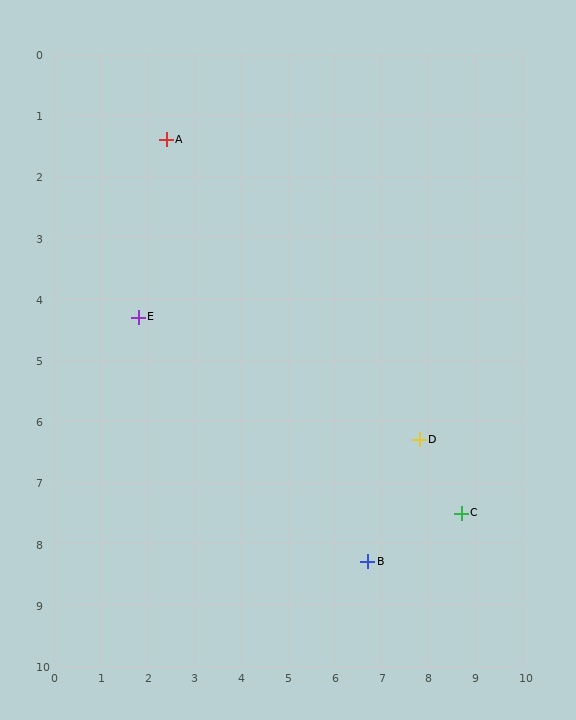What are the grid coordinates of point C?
Point C is at approximately (8.7, 7.5).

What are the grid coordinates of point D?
Point D is at approximately (7.8, 6.3).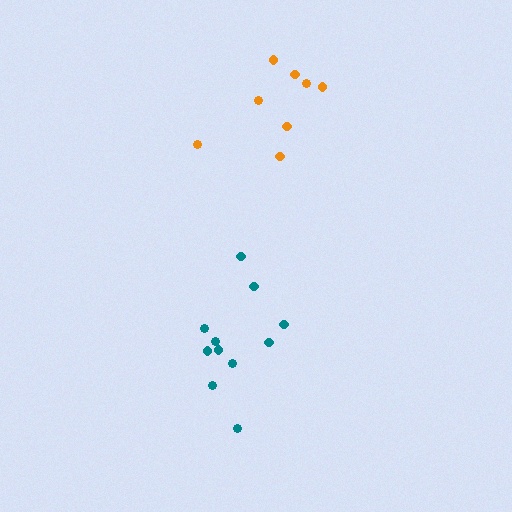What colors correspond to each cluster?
The clusters are colored: orange, teal.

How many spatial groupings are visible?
There are 2 spatial groupings.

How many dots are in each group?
Group 1: 8 dots, Group 2: 11 dots (19 total).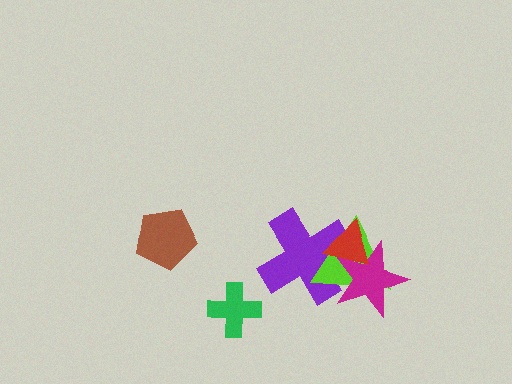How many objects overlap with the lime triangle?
3 objects overlap with the lime triangle.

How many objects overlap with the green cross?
0 objects overlap with the green cross.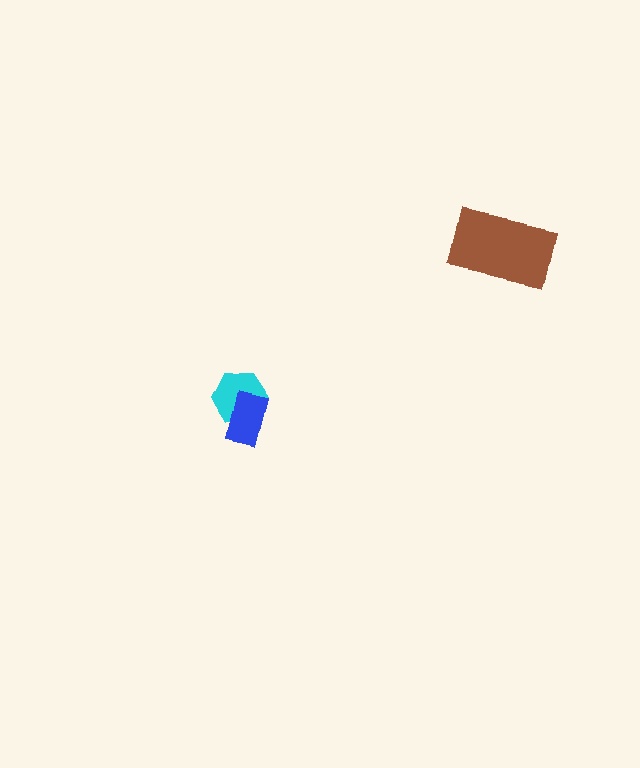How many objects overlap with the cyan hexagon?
1 object overlaps with the cyan hexagon.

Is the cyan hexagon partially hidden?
Yes, it is partially covered by another shape.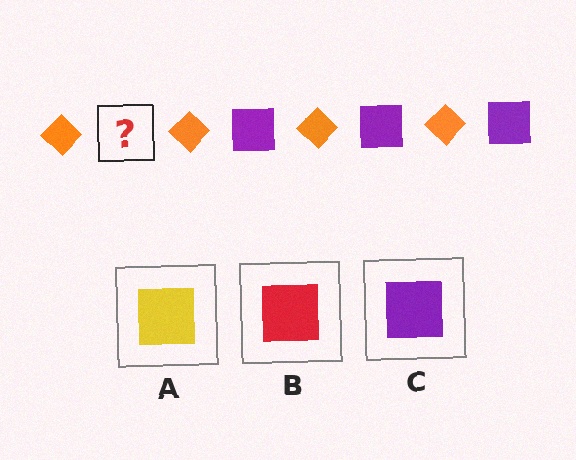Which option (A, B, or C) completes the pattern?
C.